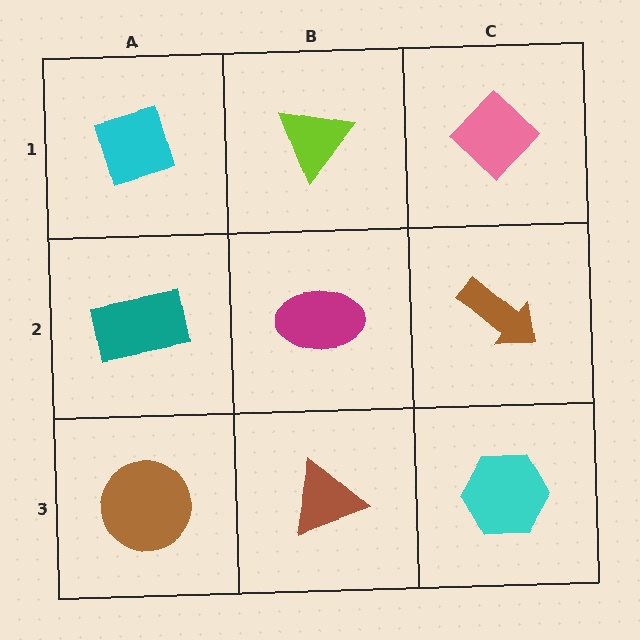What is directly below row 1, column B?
A magenta ellipse.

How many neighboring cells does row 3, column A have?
2.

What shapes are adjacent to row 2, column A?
A cyan diamond (row 1, column A), a brown circle (row 3, column A), a magenta ellipse (row 2, column B).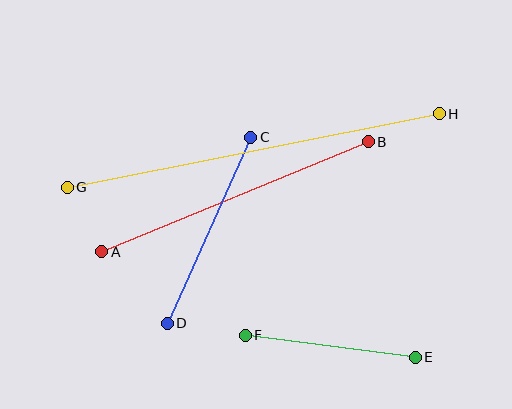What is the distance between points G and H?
The distance is approximately 379 pixels.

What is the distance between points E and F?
The distance is approximately 171 pixels.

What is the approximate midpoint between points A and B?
The midpoint is at approximately (235, 197) pixels.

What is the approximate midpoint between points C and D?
The midpoint is at approximately (209, 230) pixels.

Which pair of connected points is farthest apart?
Points G and H are farthest apart.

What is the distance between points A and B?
The distance is approximately 288 pixels.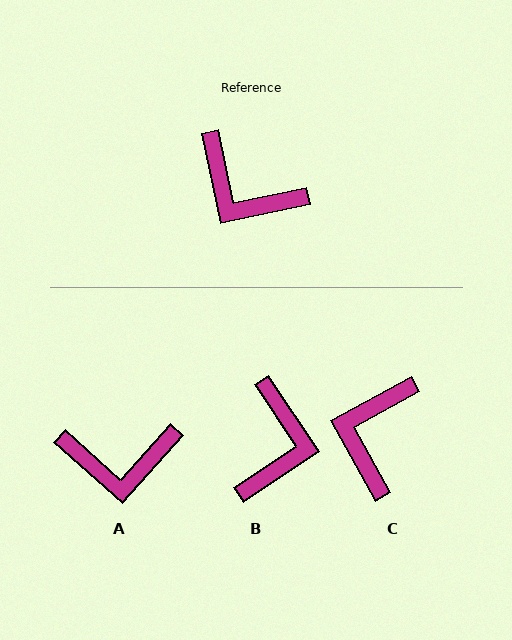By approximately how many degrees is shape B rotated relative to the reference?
Approximately 112 degrees counter-clockwise.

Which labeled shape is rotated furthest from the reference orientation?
B, about 112 degrees away.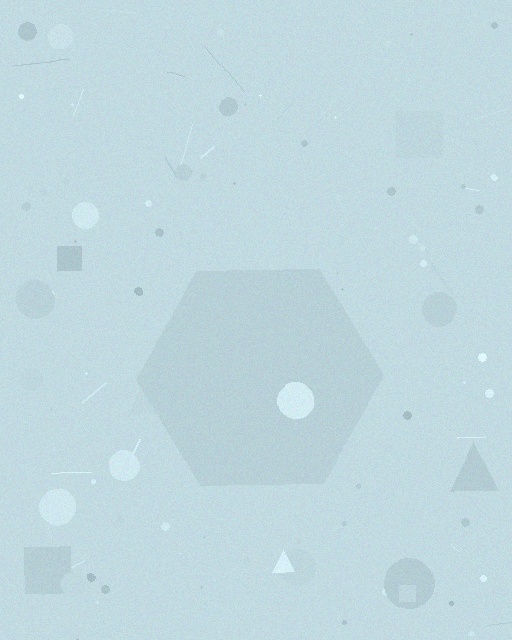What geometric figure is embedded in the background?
A hexagon is embedded in the background.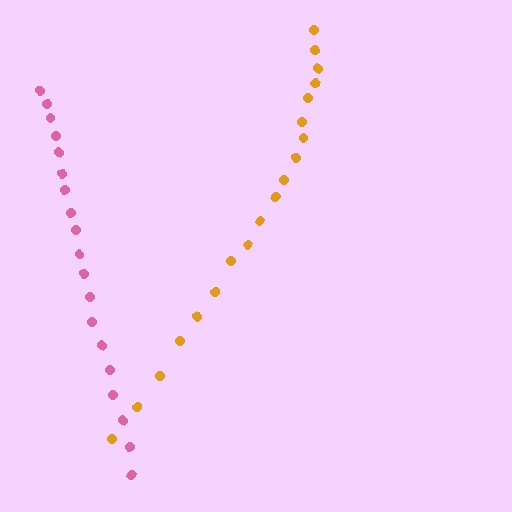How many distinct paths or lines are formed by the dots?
There are 2 distinct paths.